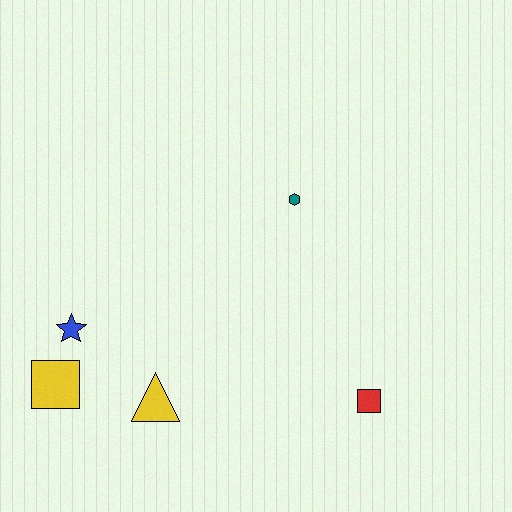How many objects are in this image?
There are 5 objects.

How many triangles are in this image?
There is 1 triangle.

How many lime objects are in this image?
There are no lime objects.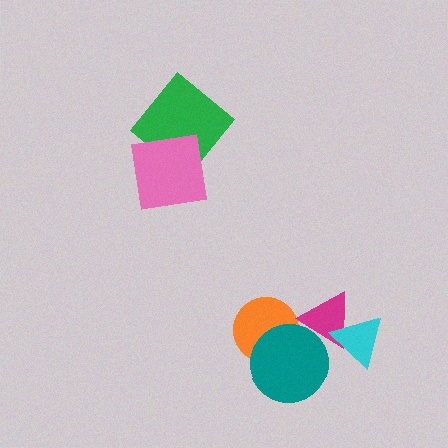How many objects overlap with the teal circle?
2 objects overlap with the teal circle.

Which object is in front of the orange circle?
The teal circle is in front of the orange circle.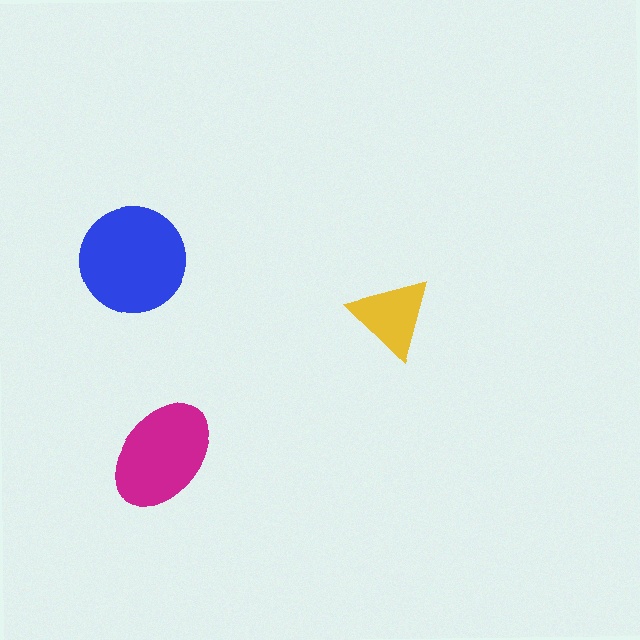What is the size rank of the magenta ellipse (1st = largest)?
2nd.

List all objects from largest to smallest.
The blue circle, the magenta ellipse, the yellow triangle.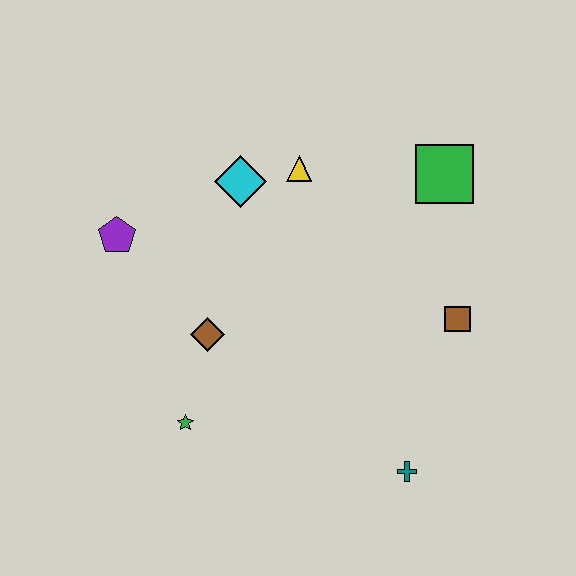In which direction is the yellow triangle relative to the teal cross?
The yellow triangle is above the teal cross.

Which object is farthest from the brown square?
The purple pentagon is farthest from the brown square.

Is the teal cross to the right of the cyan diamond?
Yes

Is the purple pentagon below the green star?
No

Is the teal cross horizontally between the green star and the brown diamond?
No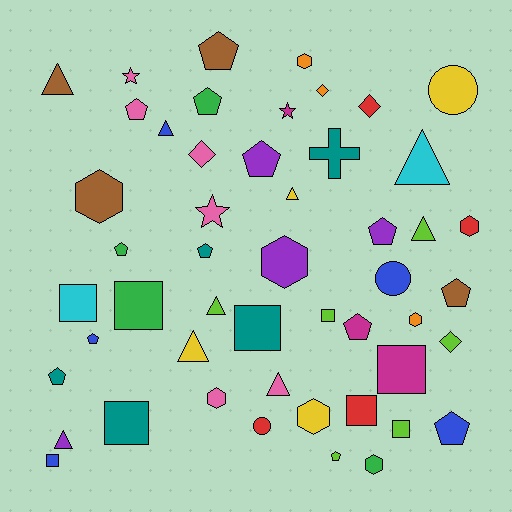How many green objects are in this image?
There are 4 green objects.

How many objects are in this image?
There are 50 objects.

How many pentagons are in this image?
There are 13 pentagons.